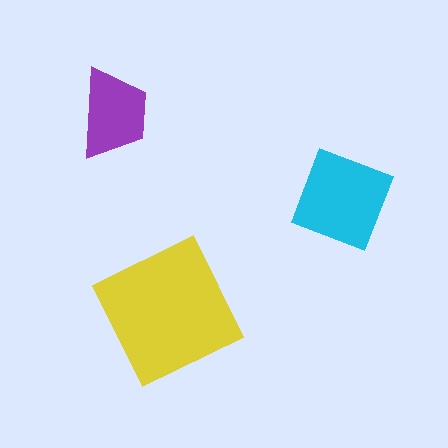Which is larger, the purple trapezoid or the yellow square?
The yellow square.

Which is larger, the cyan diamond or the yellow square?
The yellow square.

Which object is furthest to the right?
The cyan diamond is rightmost.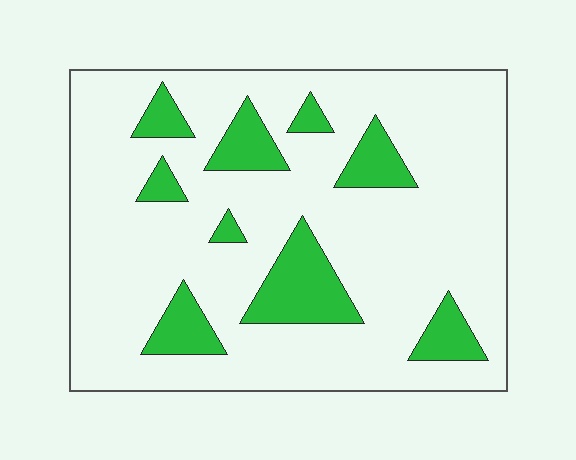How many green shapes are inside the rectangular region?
9.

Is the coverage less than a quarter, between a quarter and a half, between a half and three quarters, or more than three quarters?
Less than a quarter.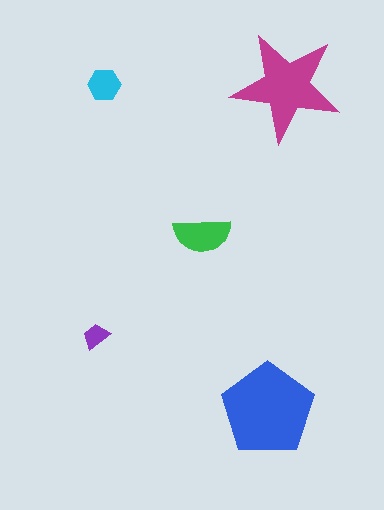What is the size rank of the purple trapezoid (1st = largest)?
5th.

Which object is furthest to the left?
The purple trapezoid is leftmost.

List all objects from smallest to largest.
The purple trapezoid, the cyan hexagon, the green semicircle, the magenta star, the blue pentagon.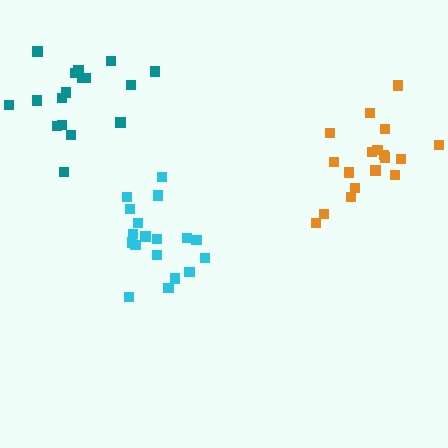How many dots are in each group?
Group 1: 18 dots, Group 2: 18 dots, Group 3: 17 dots (53 total).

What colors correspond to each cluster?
The clusters are colored: cyan, orange, teal.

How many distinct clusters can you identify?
There are 3 distinct clusters.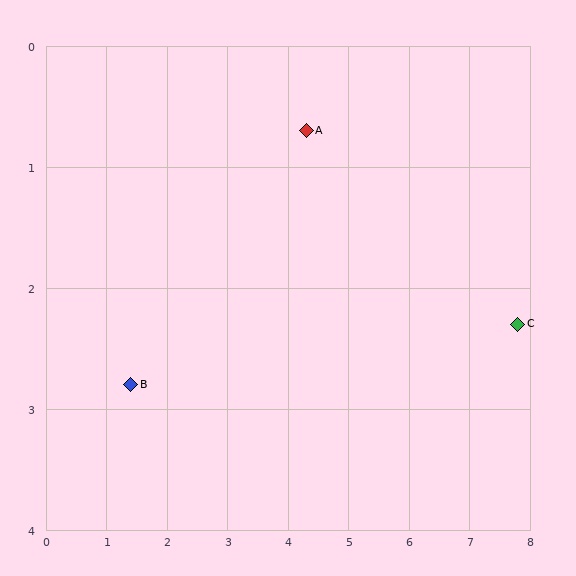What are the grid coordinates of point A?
Point A is at approximately (4.3, 0.7).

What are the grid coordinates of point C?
Point C is at approximately (7.8, 2.3).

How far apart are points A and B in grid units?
Points A and B are about 3.6 grid units apart.